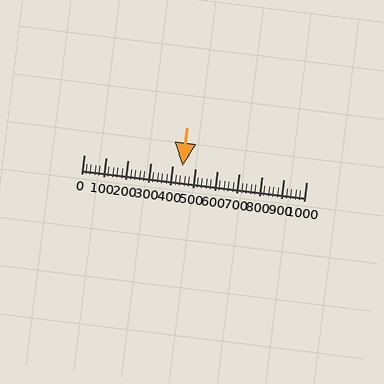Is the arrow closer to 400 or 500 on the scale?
The arrow is closer to 400.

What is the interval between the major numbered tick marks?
The major tick marks are spaced 100 units apart.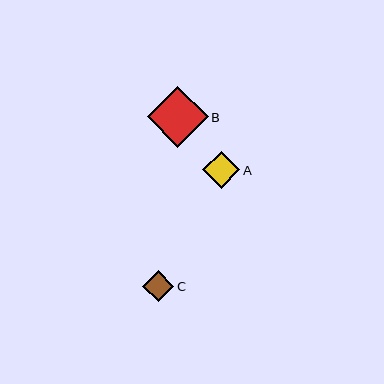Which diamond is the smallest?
Diamond C is the smallest with a size of approximately 31 pixels.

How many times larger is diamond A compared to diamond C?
Diamond A is approximately 1.2 times the size of diamond C.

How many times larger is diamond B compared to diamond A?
Diamond B is approximately 1.6 times the size of diamond A.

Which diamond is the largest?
Diamond B is the largest with a size of approximately 61 pixels.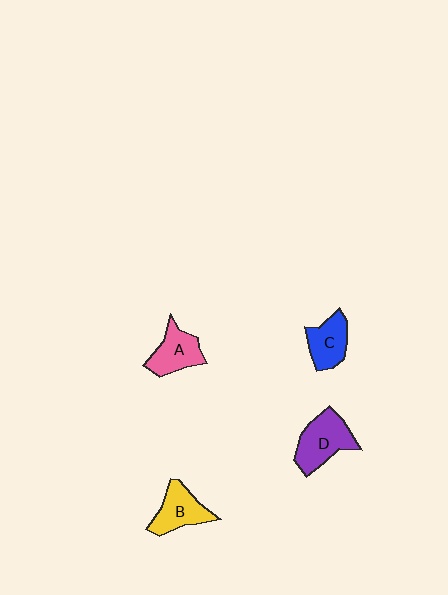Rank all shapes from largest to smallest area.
From largest to smallest: D (purple), B (yellow), A (pink), C (blue).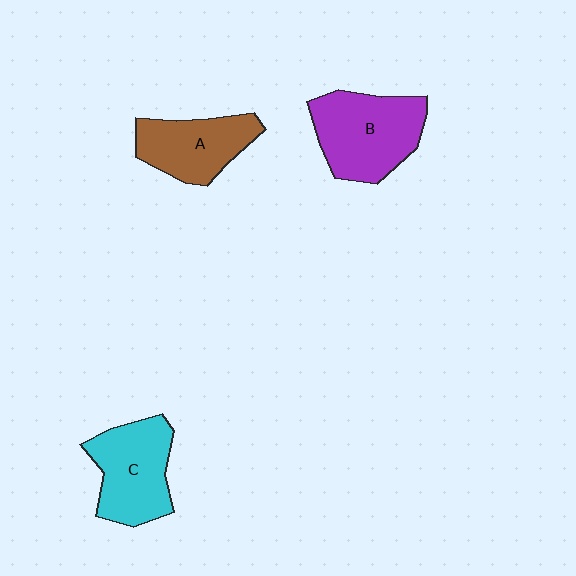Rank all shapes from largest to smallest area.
From largest to smallest: B (purple), C (cyan), A (brown).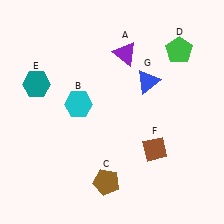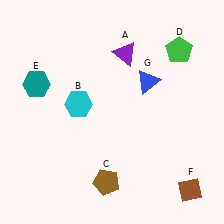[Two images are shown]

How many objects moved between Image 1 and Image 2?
1 object moved between the two images.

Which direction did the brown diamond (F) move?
The brown diamond (F) moved down.